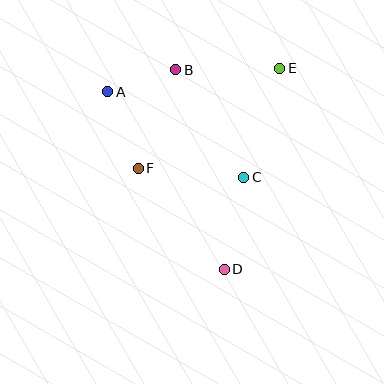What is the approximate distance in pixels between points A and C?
The distance between A and C is approximately 161 pixels.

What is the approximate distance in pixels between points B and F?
The distance between B and F is approximately 105 pixels.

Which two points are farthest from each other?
Points A and D are farthest from each other.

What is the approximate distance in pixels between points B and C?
The distance between B and C is approximately 127 pixels.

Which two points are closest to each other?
Points A and B are closest to each other.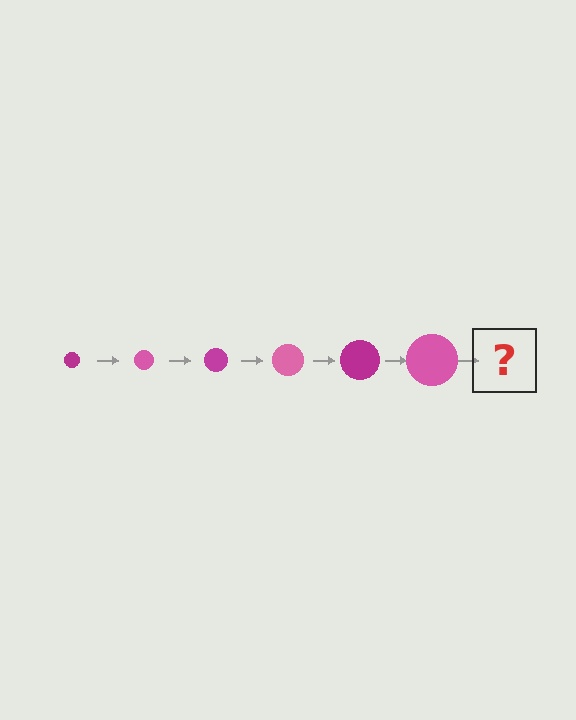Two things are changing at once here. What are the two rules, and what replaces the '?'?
The two rules are that the circle grows larger each step and the color cycles through magenta and pink. The '?' should be a magenta circle, larger than the previous one.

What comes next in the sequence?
The next element should be a magenta circle, larger than the previous one.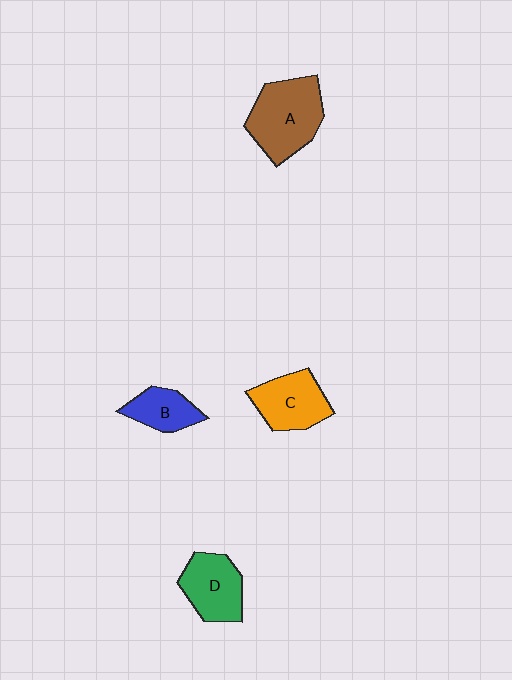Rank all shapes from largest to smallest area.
From largest to smallest: A (brown), C (orange), D (green), B (blue).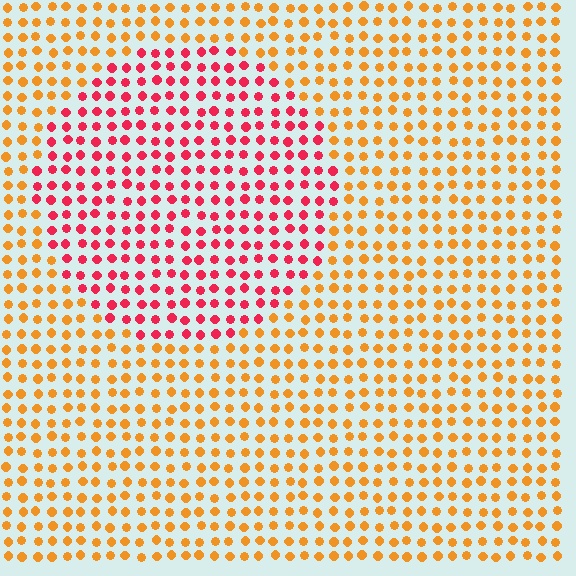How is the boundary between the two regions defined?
The boundary is defined purely by a slight shift in hue (about 46 degrees). Spacing, size, and orientation are identical on both sides.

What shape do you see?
I see a circle.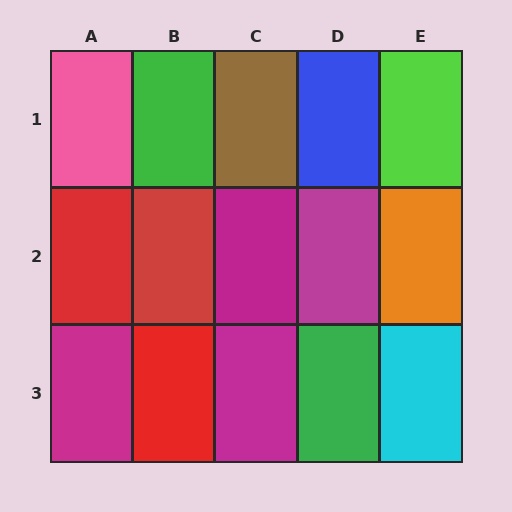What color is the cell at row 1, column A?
Pink.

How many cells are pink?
1 cell is pink.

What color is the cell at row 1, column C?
Brown.